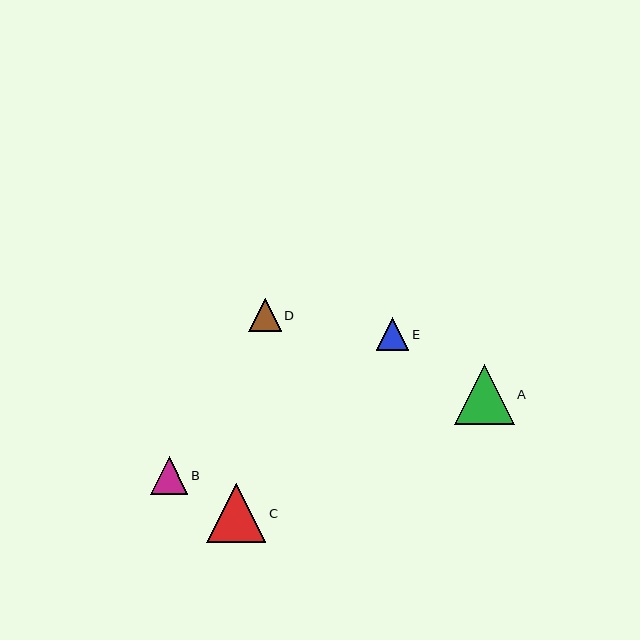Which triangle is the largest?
Triangle A is the largest with a size of approximately 60 pixels.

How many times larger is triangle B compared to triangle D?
Triangle B is approximately 1.1 times the size of triangle D.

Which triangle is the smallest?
Triangle D is the smallest with a size of approximately 33 pixels.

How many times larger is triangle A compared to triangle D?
Triangle A is approximately 1.8 times the size of triangle D.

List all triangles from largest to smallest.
From largest to smallest: A, C, B, E, D.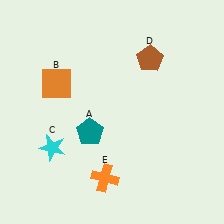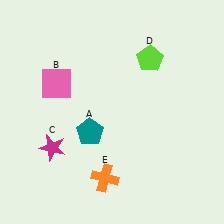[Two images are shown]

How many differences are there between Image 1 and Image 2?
There are 3 differences between the two images.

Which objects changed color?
B changed from orange to pink. C changed from cyan to magenta. D changed from brown to lime.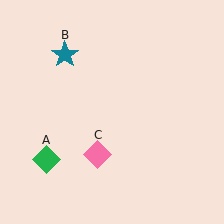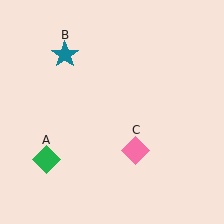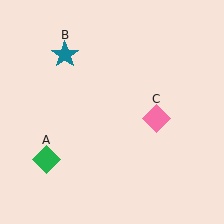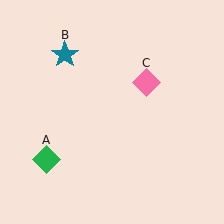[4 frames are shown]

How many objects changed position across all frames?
1 object changed position: pink diamond (object C).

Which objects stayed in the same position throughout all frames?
Green diamond (object A) and teal star (object B) remained stationary.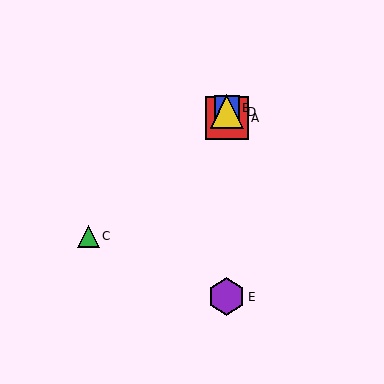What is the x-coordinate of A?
Object A is at x≈227.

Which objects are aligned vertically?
Objects A, B, D, E are aligned vertically.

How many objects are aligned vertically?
4 objects (A, B, D, E) are aligned vertically.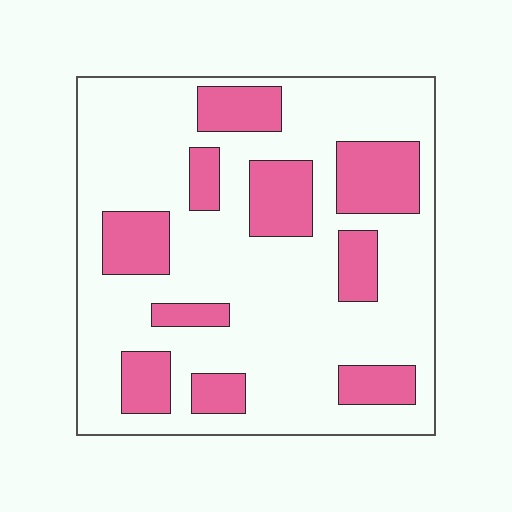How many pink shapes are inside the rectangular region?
10.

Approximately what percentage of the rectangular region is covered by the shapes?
Approximately 25%.